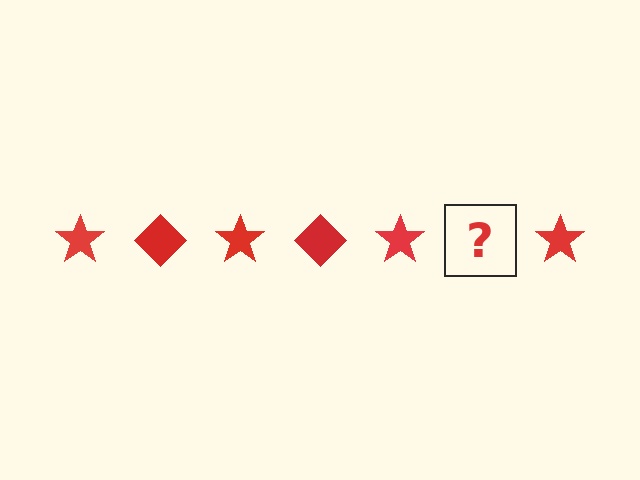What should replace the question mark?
The question mark should be replaced with a red diamond.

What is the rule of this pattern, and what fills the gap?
The rule is that the pattern cycles through star, diamond shapes in red. The gap should be filled with a red diamond.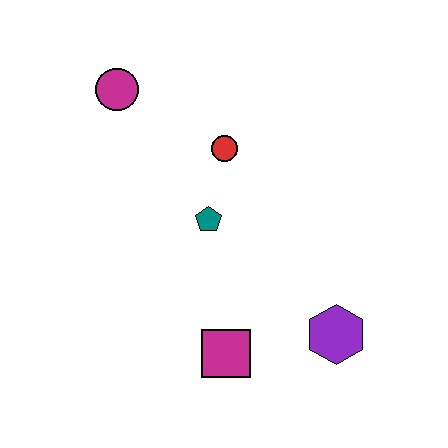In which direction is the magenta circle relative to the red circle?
The magenta circle is to the left of the red circle.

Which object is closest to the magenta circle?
The red circle is closest to the magenta circle.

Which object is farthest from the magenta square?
The magenta circle is farthest from the magenta square.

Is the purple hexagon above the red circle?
No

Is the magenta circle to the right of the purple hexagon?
No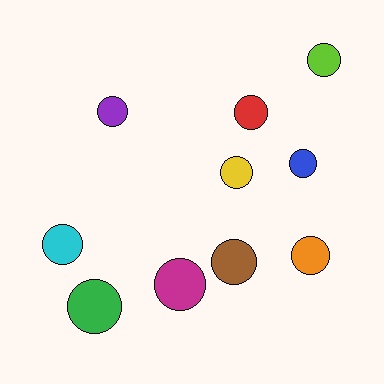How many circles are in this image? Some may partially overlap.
There are 10 circles.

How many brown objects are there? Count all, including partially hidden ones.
There is 1 brown object.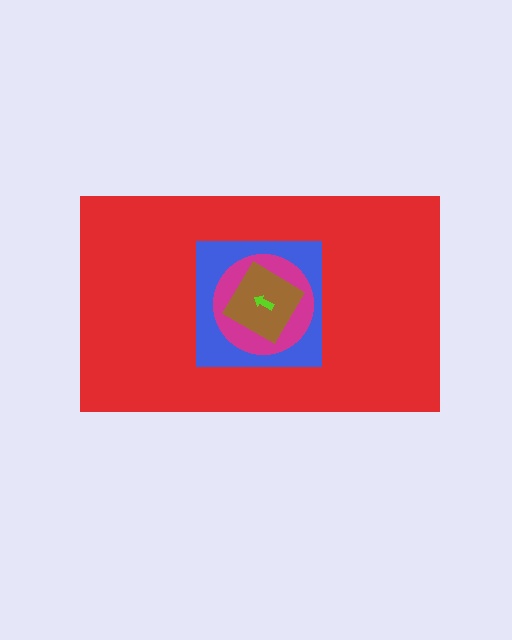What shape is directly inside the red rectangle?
The blue square.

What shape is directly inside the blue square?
The magenta circle.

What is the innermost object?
The lime arrow.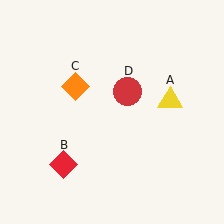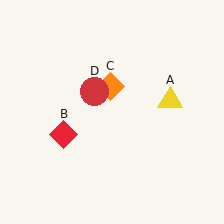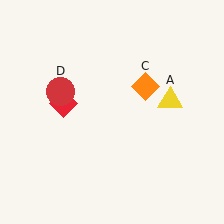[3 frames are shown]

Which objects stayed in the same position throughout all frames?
Yellow triangle (object A) remained stationary.